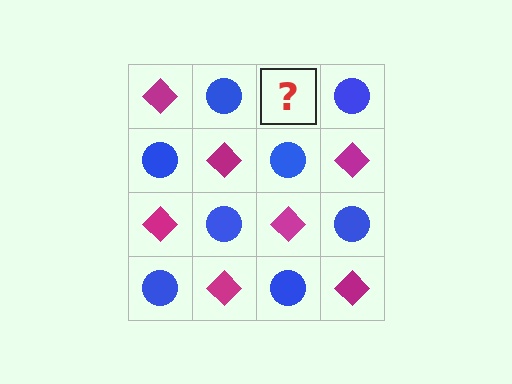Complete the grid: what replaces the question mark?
The question mark should be replaced with a magenta diamond.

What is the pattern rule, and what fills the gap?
The rule is that it alternates magenta diamond and blue circle in a checkerboard pattern. The gap should be filled with a magenta diamond.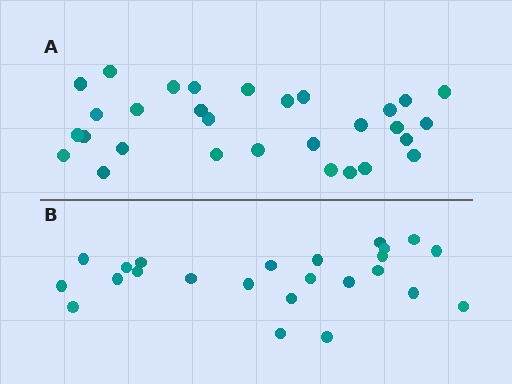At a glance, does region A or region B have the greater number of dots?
Region A (the top region) has more dots.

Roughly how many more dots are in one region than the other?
Region A has about 6 more dots than region B.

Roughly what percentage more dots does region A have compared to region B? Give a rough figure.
About 25% more.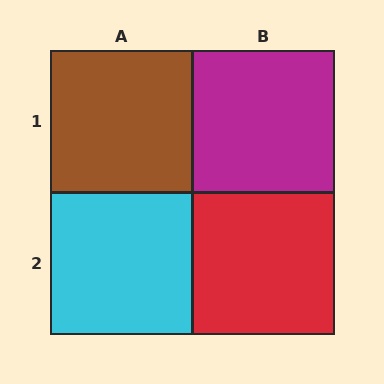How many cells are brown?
1 cell is brown.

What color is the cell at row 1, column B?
Magenta.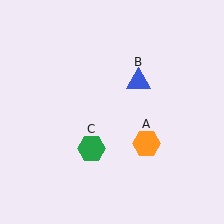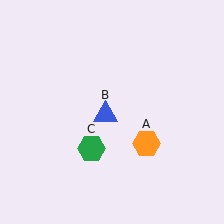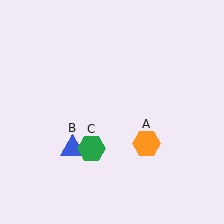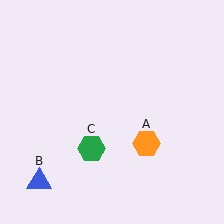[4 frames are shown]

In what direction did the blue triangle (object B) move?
The blue triangle (object B) moved down and to the left.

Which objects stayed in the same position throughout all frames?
Orange hexagon (object A) and green hexagon (object C) remained stationary.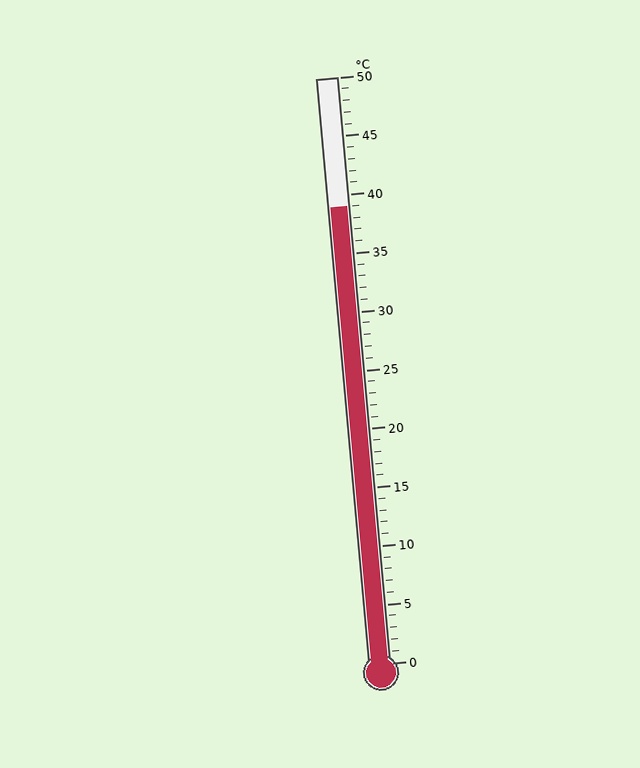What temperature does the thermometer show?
The thermometer shows approximately 39°C.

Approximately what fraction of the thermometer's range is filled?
The thermometer is filled to approximately 80% of its range.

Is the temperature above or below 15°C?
The temperature is above 15°C.